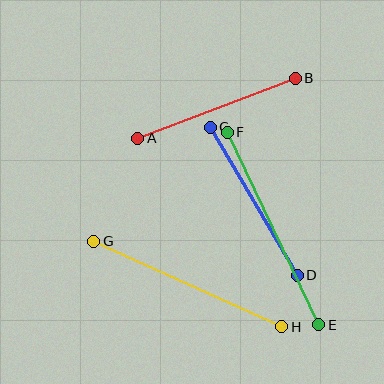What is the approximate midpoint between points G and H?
The midpoint is at approximately (188, 284) pixels.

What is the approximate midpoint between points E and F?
The midpoint is at approximately (273, 228) pixels.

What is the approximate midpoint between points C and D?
The midpoint is at approximately (254, 201) pixels.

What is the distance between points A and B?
The distance is approximately 168 pixels.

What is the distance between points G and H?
The distance is approximately 206 pixels.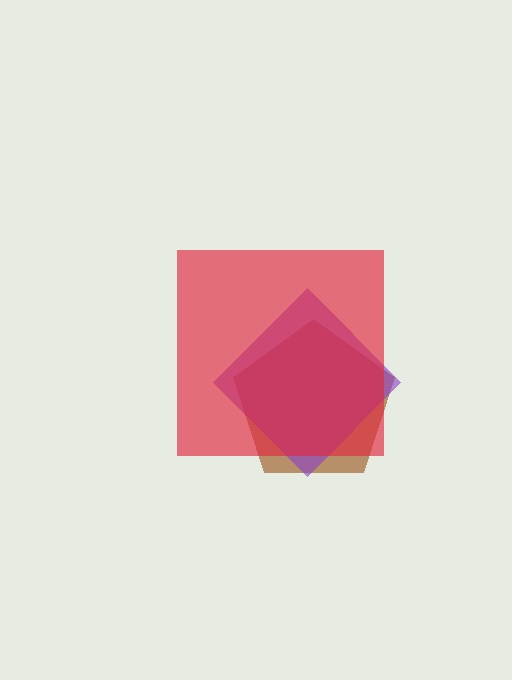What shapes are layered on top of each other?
The layered shapes are: a brown pentagon, a purple diamond, a red square.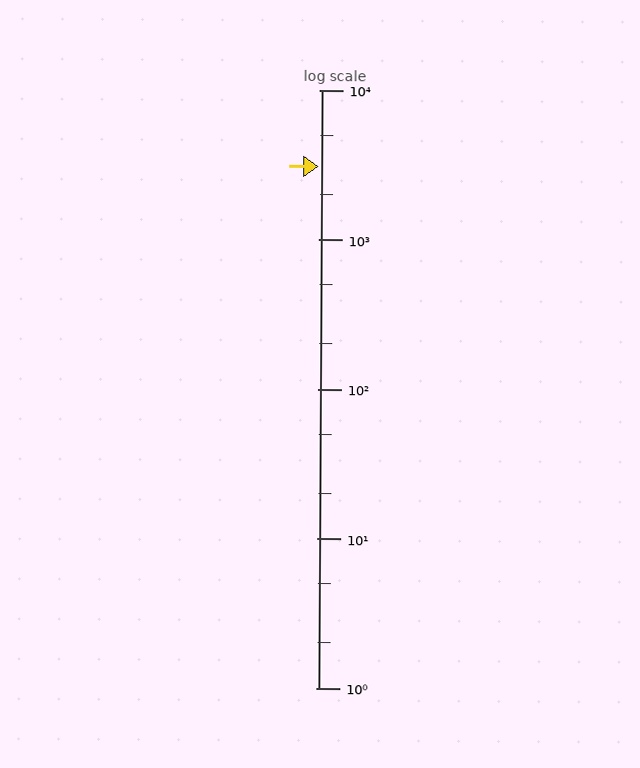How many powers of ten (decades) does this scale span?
The scale spans 4 decades, from 1 to 10000.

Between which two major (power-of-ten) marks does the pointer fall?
The pointer is between 1000 and 10000.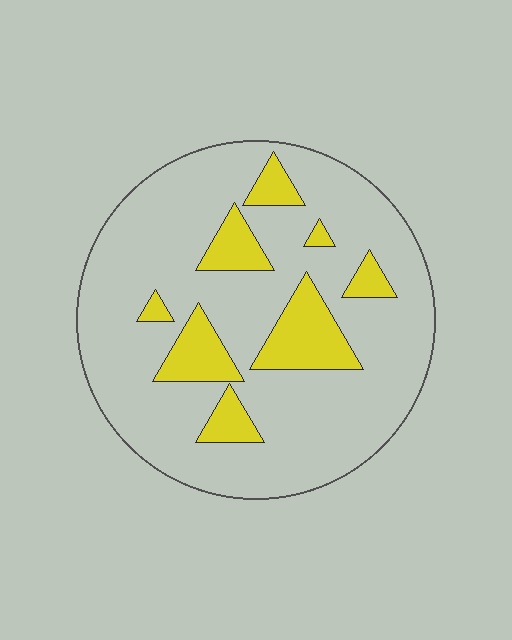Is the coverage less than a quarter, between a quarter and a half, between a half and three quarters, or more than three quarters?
Less than a quarter.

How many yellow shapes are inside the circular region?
8.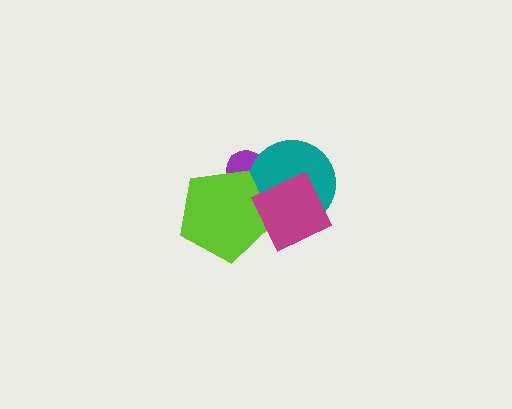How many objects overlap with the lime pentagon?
3 objects overlap with the lime pentagon.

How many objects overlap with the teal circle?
3 objects overlap with the teal circle.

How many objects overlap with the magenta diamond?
3 objects overlap with the magenta diamond.